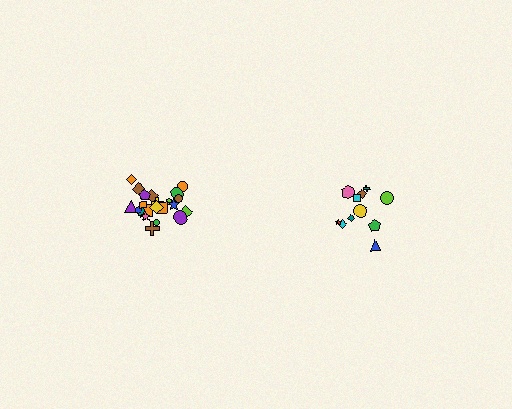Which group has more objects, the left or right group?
The left group.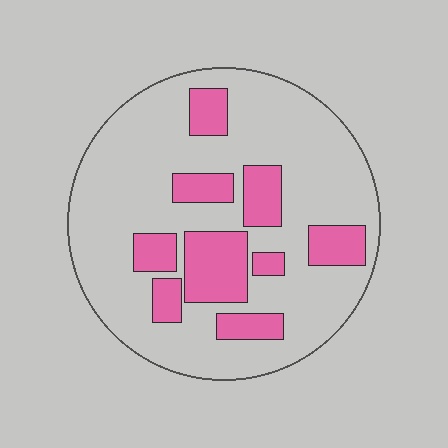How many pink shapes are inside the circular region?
9.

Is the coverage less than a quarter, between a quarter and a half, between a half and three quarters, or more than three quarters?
Less than a quarter.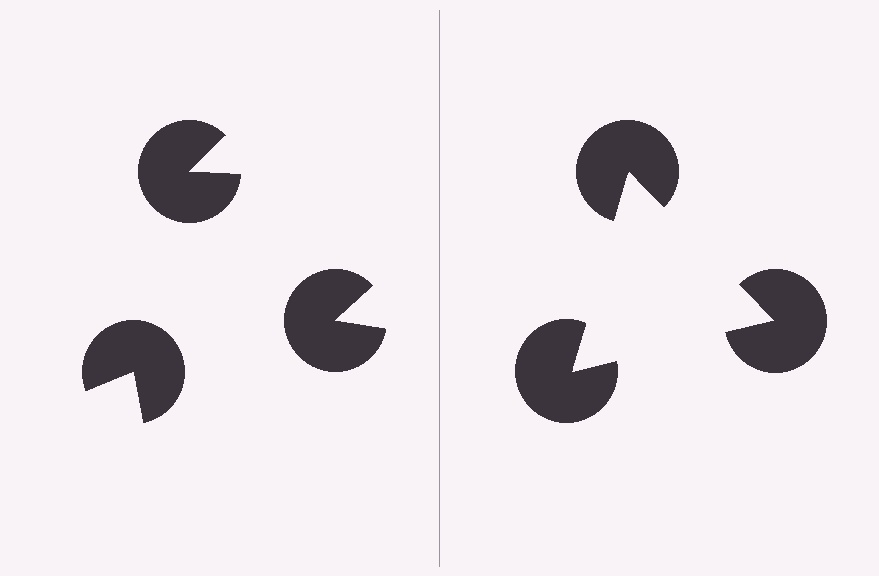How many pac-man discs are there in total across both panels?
6 — 3 on each side.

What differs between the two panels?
The pac-man discs are positioned identically on both sides; only the wedge orientations differ. On the right they align to a triangle; on the left they are misaligned.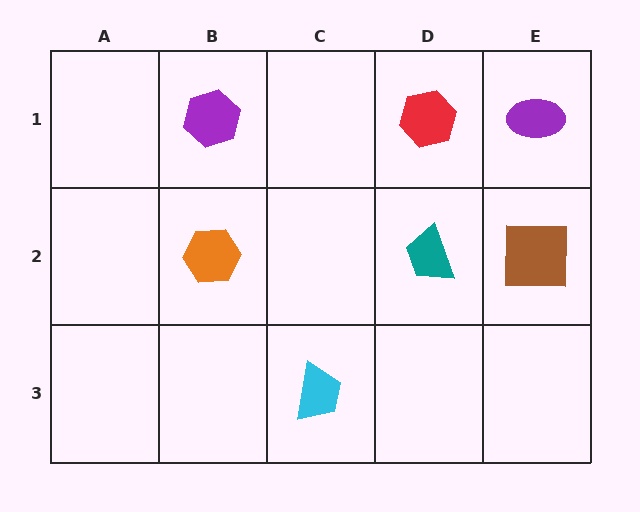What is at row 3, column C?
A cyan trapezoid.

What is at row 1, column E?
A purple ellipse.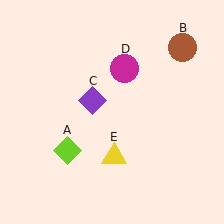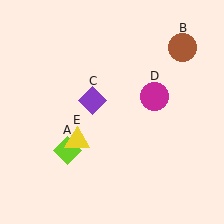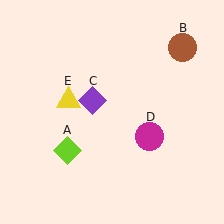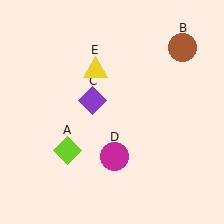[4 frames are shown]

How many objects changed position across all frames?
2 objects changed position: magenta circle (object D), yellow triangle (object E).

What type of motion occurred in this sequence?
The magenta circle (object D), yellow triangle (object E) rotated clockwise around the center of the scene.